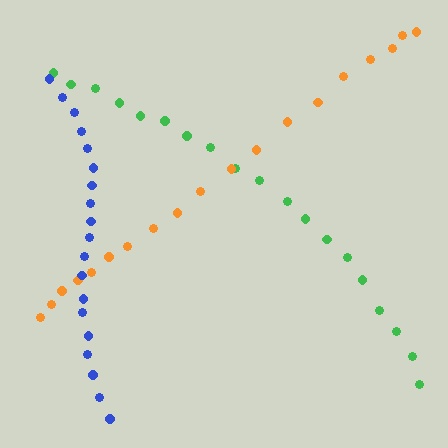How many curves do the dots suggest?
There are 3 distinct paths.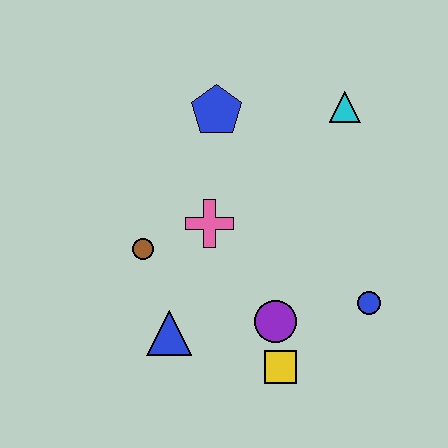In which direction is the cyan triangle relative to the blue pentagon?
The cyan triangle is to the right of the blue pentagon.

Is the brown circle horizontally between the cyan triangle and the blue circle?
No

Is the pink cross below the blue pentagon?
Yes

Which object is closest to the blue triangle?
The brown circle is closest to the blue triangle.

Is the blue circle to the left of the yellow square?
No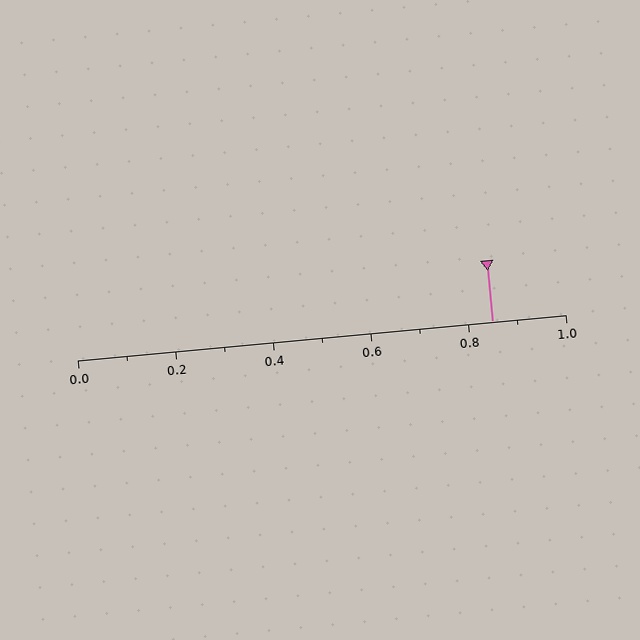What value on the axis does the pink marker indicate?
The marker indicates approximately 0.85.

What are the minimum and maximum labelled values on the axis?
The axis runs from 0.0 to 1.0.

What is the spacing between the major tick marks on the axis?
The major ticks are spaced 0.2 apart.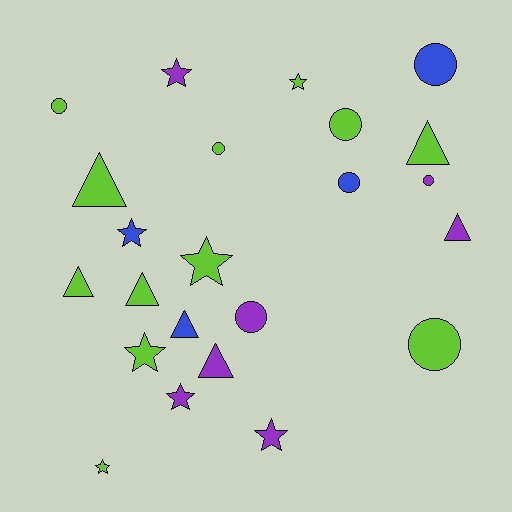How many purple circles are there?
There are 2 purple circles.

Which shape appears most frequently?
Circle, with 8 objects.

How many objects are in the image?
There are 23 objects.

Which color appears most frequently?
Lime, with 12 objects.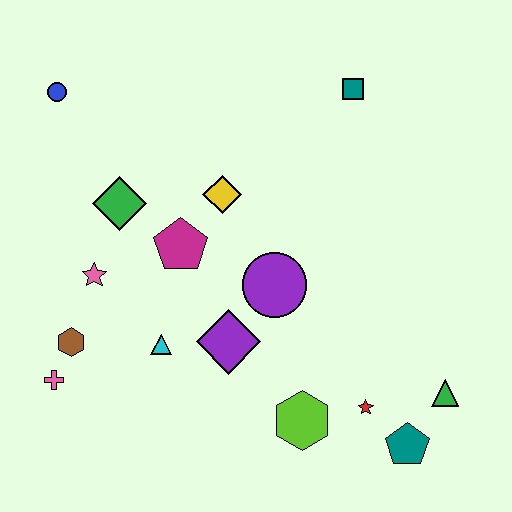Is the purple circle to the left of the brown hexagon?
No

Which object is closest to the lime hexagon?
The red star is closest to the lime hexagon.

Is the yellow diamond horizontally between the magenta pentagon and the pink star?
No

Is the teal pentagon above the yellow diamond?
No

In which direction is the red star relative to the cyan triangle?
The red star is to the right of the cyan triangle.